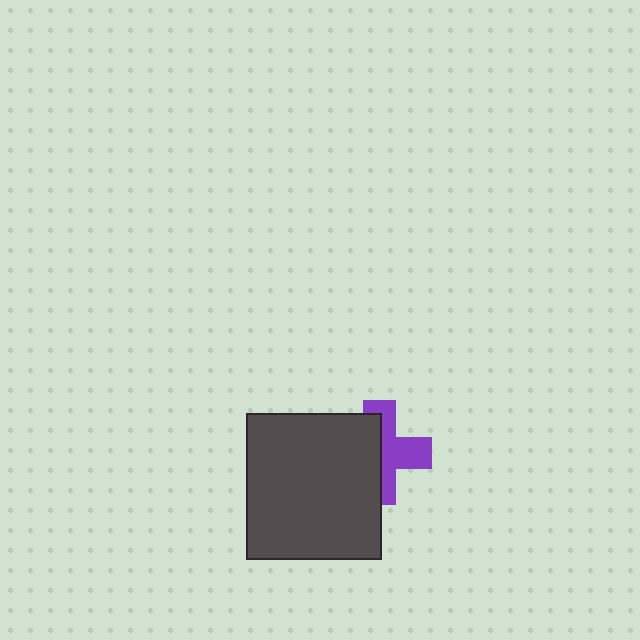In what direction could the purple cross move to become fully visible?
The purple cross could move right. That would shift it out from behind the dark gray rectangle entirely.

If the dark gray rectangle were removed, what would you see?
You would see the complete purple cross.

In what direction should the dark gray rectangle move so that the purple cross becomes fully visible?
The dark gray rectangle should move left. That is the shortest direction to clear the overlap and leave the purple cross fully visible.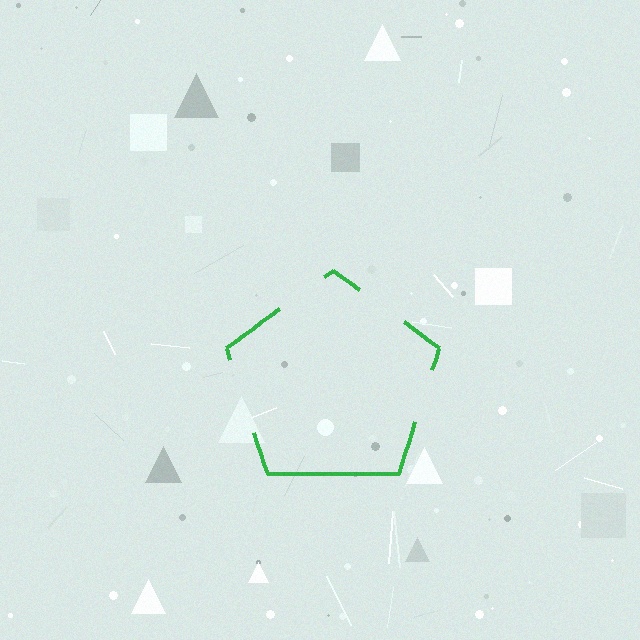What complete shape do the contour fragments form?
The contour fragments form a pentagon.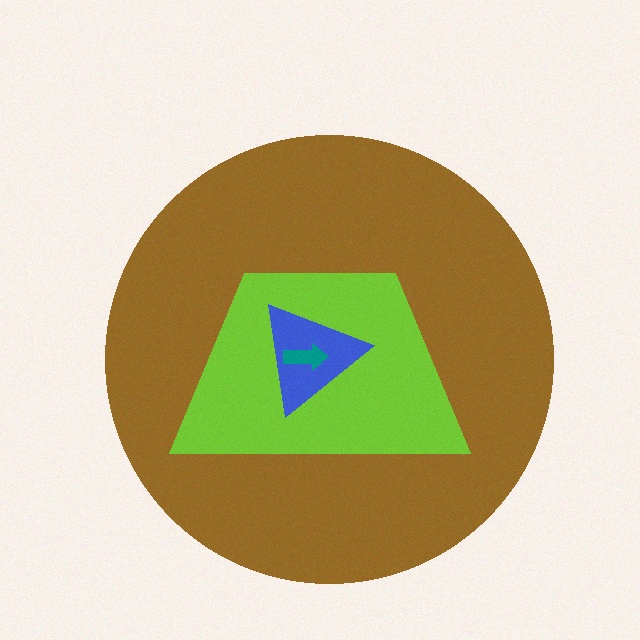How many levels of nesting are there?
4.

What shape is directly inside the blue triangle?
The teal arrow.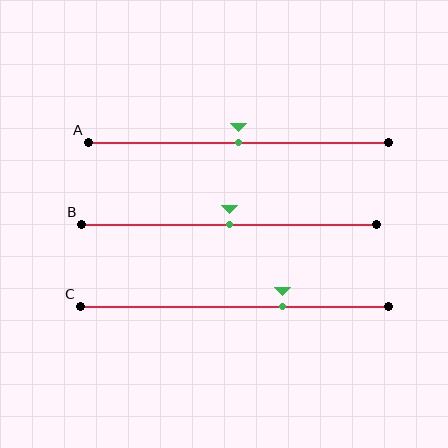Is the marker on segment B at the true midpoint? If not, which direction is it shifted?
Yes, the marker on segment B is at the true midpoint.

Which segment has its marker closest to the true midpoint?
Segment A has its marker closest to the true midpoint.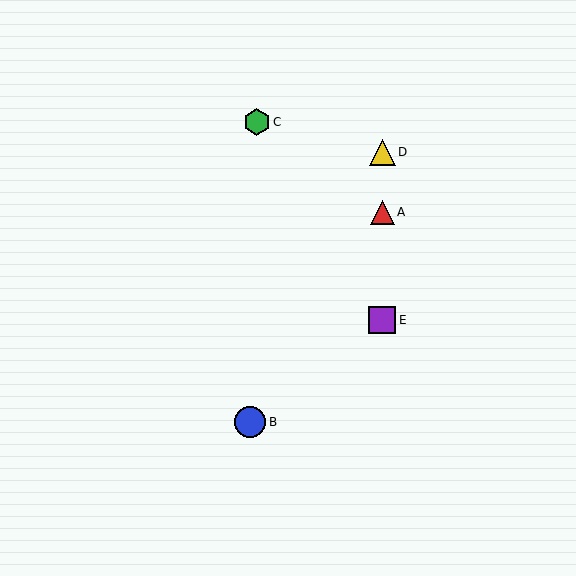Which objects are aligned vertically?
Objects A, D, E are aligned vertically.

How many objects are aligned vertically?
3 objects (A, D, E) are aligned vertically.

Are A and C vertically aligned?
No, A is at x≈382 and C is at x≈257.